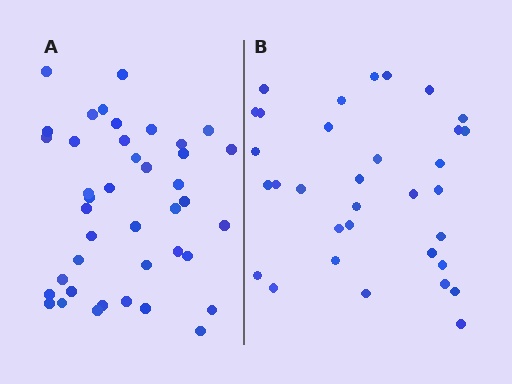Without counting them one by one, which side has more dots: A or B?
Region A (the left region) has more dots.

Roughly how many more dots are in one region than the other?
Region A has roughly 8 or so more dots than region B.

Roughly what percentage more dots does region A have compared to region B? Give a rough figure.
About 25% more.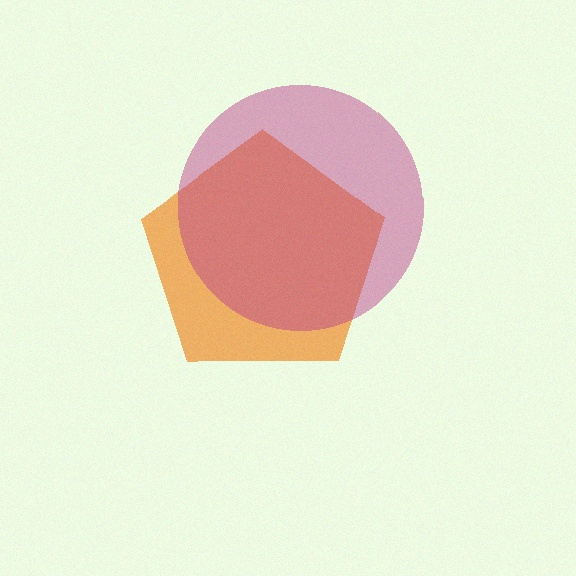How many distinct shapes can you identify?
There are 2 distinct shapes: an orange pentagon, a magenta circle.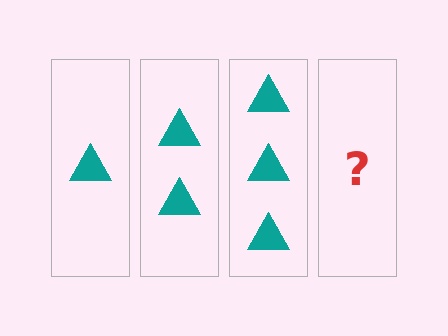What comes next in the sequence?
The next element should be 4 triangles.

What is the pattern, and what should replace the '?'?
The pattern is that each step adds one more triangle. The '?' should be 4 triangles.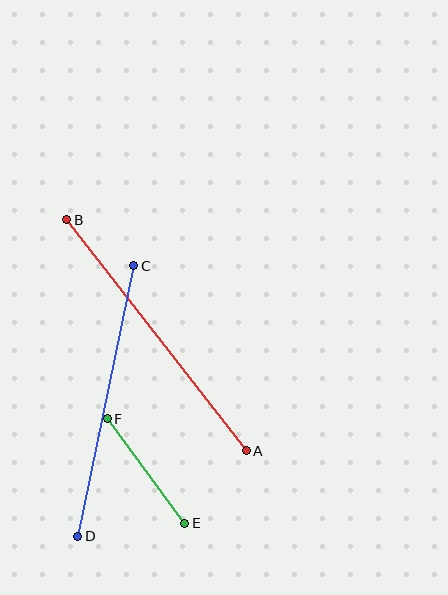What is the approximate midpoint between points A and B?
The midpoint is at approximately (157, 335) pixels.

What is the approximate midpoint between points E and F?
The midpoint is at approximately (146, 471) pixels.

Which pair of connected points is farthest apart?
Points A and B are farthest apart.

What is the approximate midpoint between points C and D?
The midpoint is at approximately (106, 401) pixels.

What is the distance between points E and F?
The distance is approximately 130 pixels.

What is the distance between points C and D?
The distance is approximately 276 pixels.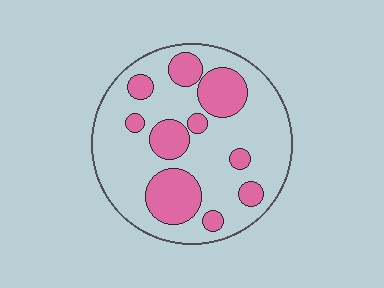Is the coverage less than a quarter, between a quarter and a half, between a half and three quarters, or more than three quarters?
Between a quarter and a half.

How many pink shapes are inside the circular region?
10.